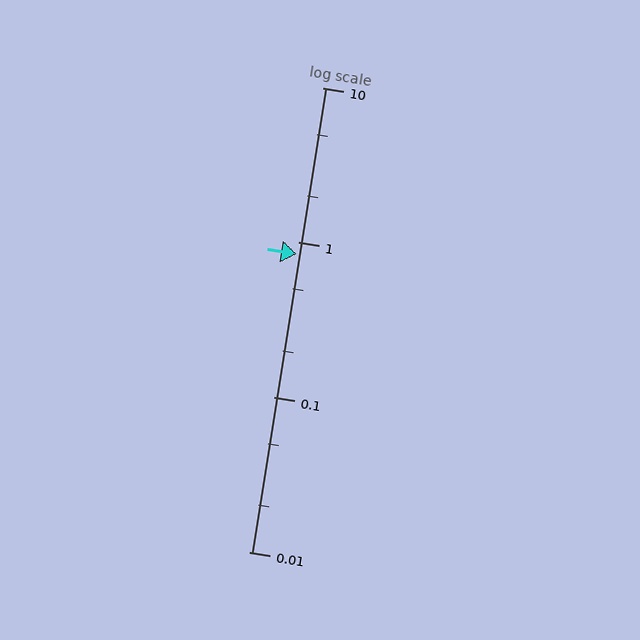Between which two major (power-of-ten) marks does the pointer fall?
The pointer is between 0.1 and 1.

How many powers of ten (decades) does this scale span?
The scale spans 3 decades, from 0.01 to 10.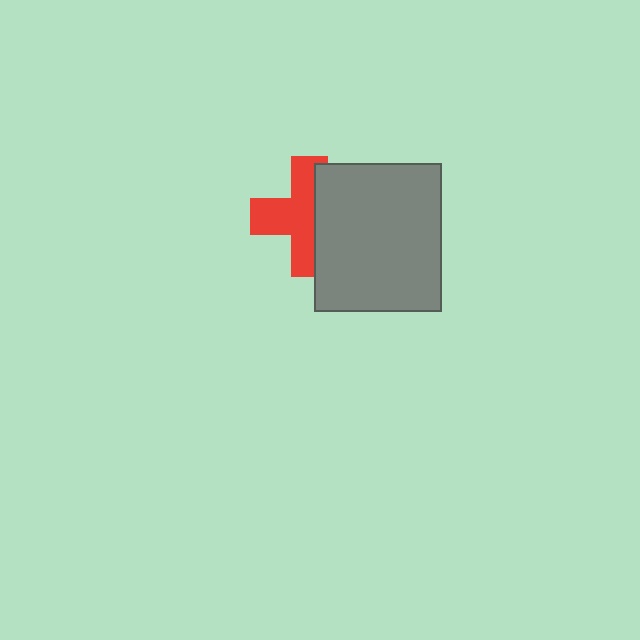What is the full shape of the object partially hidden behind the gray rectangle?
The partially hidden object is a red cross.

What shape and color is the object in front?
The object in front is a gray rectangle.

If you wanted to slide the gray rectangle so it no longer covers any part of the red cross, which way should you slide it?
Slide it right — that is the most direct way to separate the two shapes.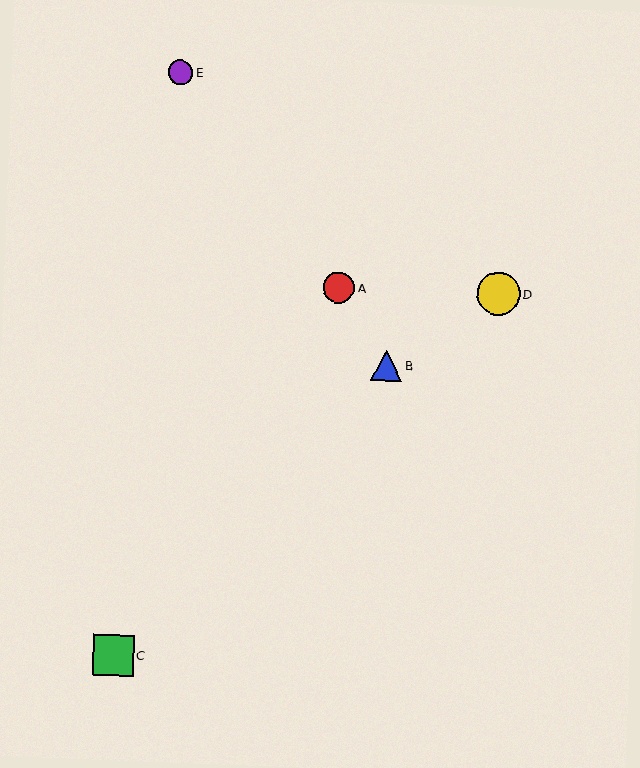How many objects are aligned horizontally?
2 objects (A, D) are aligned horizontally.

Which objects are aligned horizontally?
Objects A, D are aligned horizontally.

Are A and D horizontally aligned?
Yes, both are at y≈288.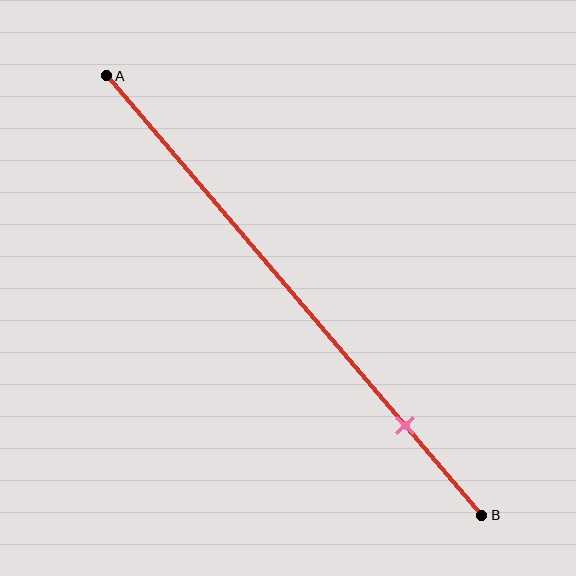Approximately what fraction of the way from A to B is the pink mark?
The pink mark is approximately 80% of the way from A to B.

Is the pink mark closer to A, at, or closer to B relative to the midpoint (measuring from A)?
The pink mark is closer to point B than the midpoint of segment AB.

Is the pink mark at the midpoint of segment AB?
No, the mark is at about 80% from A, not at the 50% midpoint.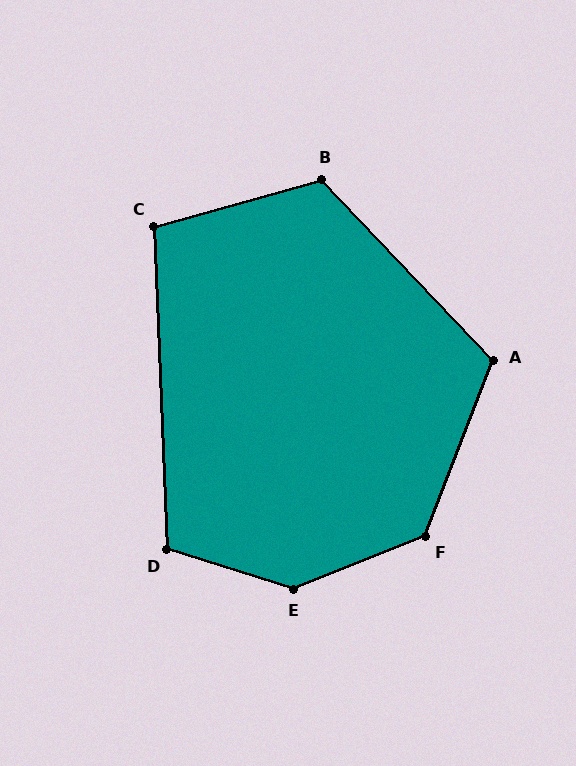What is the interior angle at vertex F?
Approximately 133 degrees (obtuse).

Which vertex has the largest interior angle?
E, at approximately 141 degrees.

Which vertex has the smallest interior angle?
C, at approximately 103 degrees.